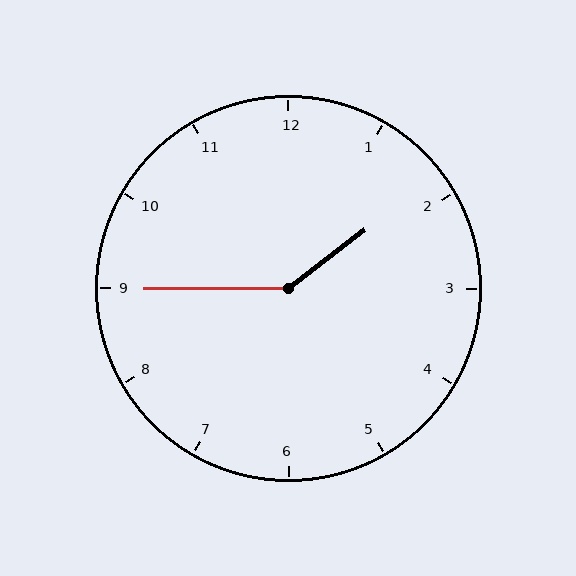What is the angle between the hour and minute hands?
Approximately 142 degrees.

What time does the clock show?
1:45.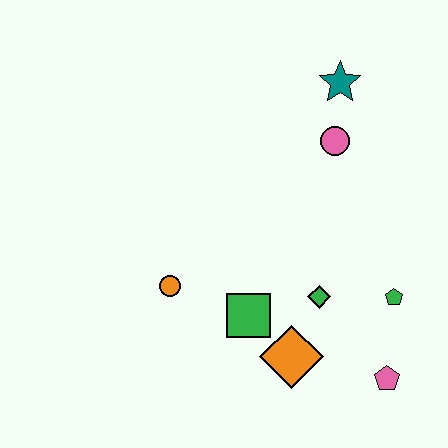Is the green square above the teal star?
No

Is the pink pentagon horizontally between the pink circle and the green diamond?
No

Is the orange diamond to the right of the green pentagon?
No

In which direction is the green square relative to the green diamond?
The green square is to the left of the green diamond.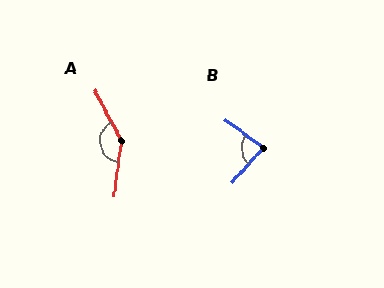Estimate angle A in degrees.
Approximately 145 degrees.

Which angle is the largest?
A, at approximately 145 degrees.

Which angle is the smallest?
B, at approximately 84 degrees.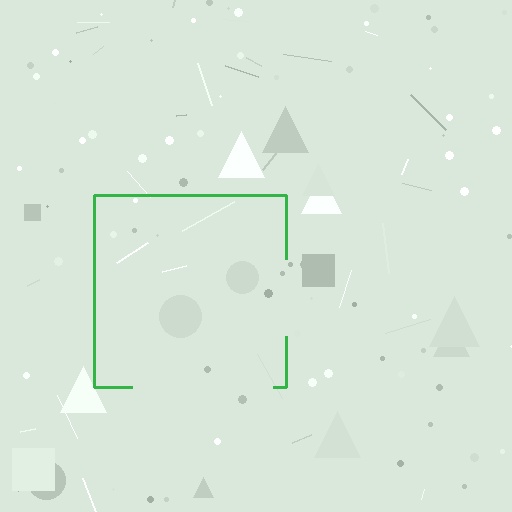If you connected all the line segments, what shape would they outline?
They would outline a square.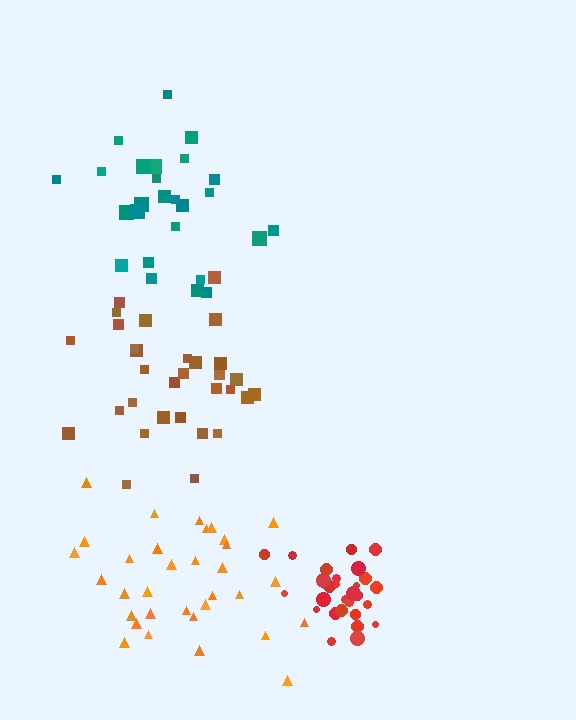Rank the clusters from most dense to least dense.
red, teal, orange, brown.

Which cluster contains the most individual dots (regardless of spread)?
Orange (33).